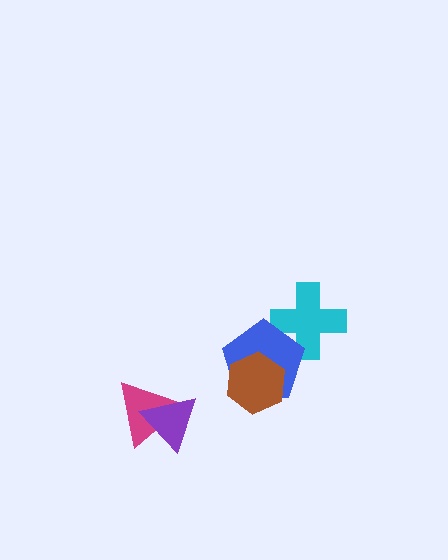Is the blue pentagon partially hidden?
Yes, it is partially covered by another shape.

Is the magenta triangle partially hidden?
Yes, it is partially covered by another shape.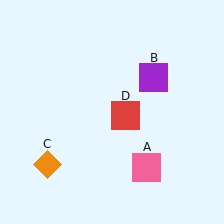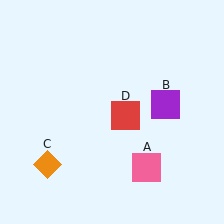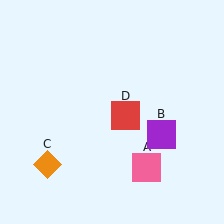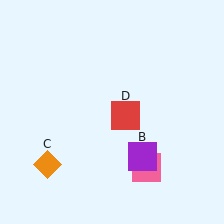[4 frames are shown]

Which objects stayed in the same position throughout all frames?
Pink square (object A) and orange diamond (object C) and red square (object D) remained stationary.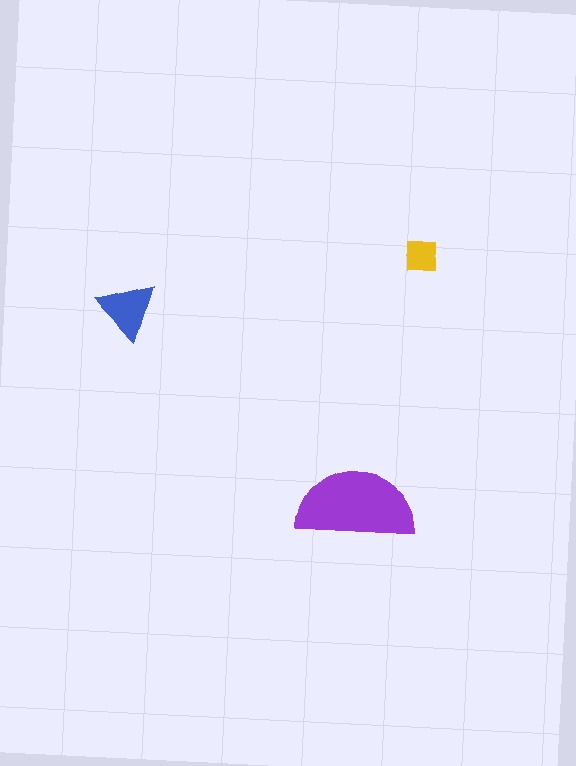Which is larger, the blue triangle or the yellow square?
The blue triangle.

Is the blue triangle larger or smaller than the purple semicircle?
Smaller.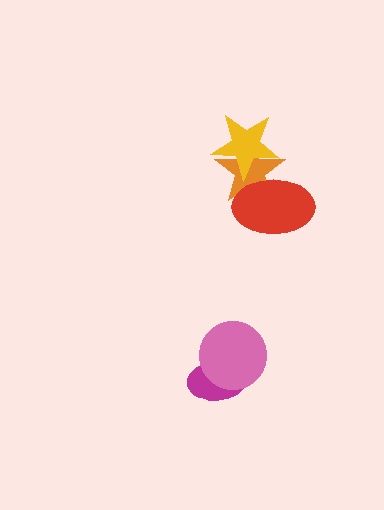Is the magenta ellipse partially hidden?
Yes, it is partially covered by another shape.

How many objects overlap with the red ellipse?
2 objects overlap with the red ellipse.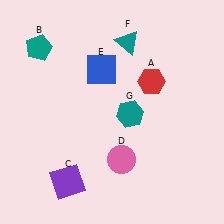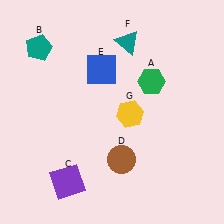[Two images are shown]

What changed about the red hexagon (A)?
In Image 1, A is red. In Image 2, it changed to green.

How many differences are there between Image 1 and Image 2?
There are 3 differences between the two images.